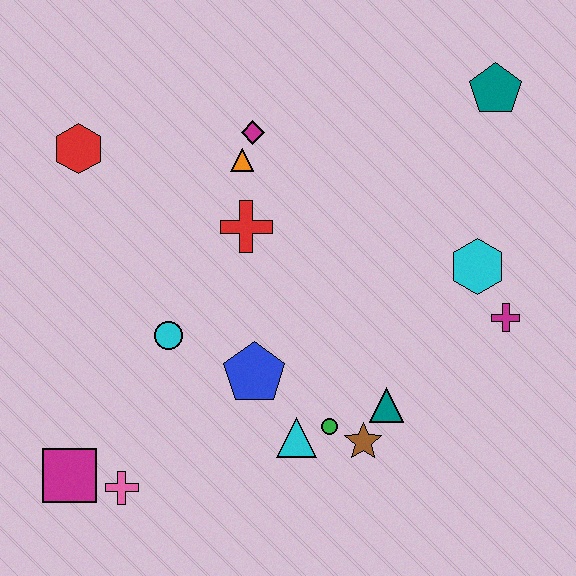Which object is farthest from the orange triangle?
The magenta square is farthest from the orange triangle.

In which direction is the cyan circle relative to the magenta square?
The cyan circle is above the magenta square.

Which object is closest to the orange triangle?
The magenta diamond is closest to the orange triangle.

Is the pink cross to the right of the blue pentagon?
No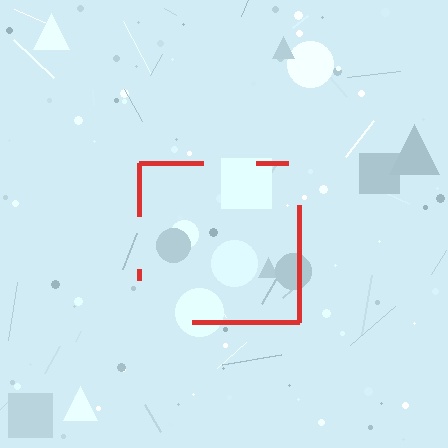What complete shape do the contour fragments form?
The contour fragments form a square.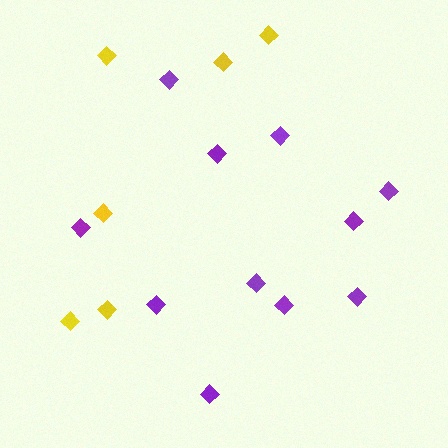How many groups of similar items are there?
There are 2 groups: one group of yellow diamonds (6) and one group of purple diamonds (11).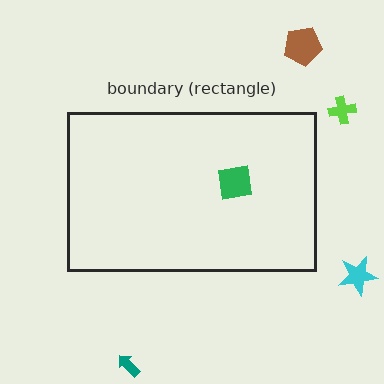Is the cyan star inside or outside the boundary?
Outside.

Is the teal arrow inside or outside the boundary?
Outside.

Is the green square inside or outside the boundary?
Inside.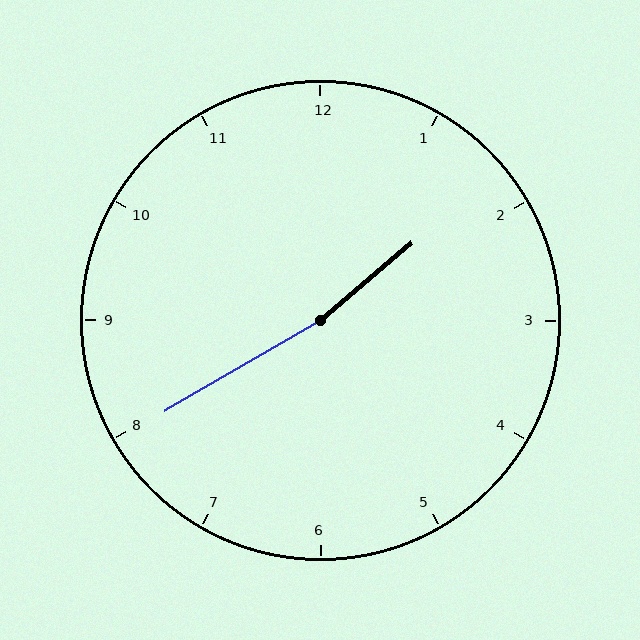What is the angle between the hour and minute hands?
Approximately 170 degrees.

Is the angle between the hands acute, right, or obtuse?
It is obtuse.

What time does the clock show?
1:40.